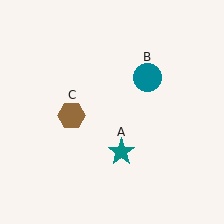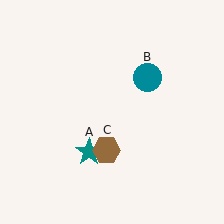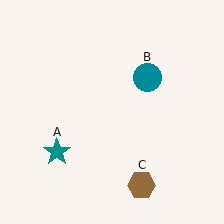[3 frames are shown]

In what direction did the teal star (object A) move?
The teal star (object A) moved left.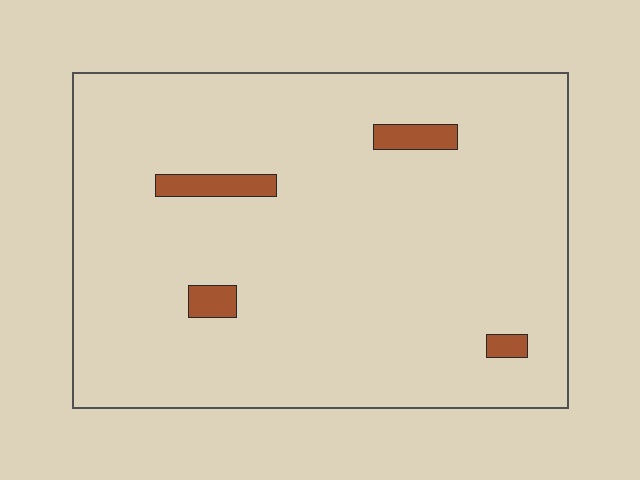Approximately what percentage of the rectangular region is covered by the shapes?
Approximately 5%.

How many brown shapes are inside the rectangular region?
4.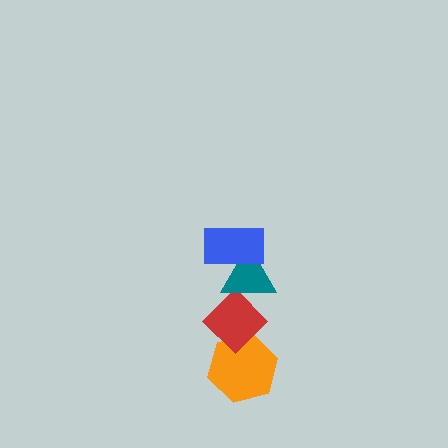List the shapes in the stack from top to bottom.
From top to bottom: the blue rectangle, the teal triangle, the red diamond, the orange hexagon.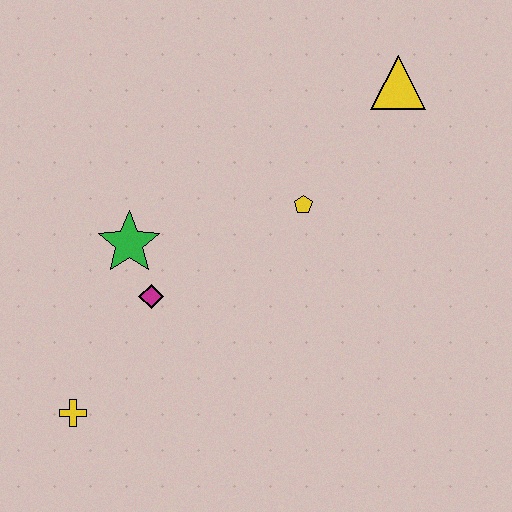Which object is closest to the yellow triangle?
The yellow pentagon is closest to the yellow triangle.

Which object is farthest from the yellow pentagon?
The yellow cross is farthest from the yellow pentagon.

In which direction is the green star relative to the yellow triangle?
The green star is to the left of the yellow triangle.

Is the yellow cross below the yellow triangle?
Yes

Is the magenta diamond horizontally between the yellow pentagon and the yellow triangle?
No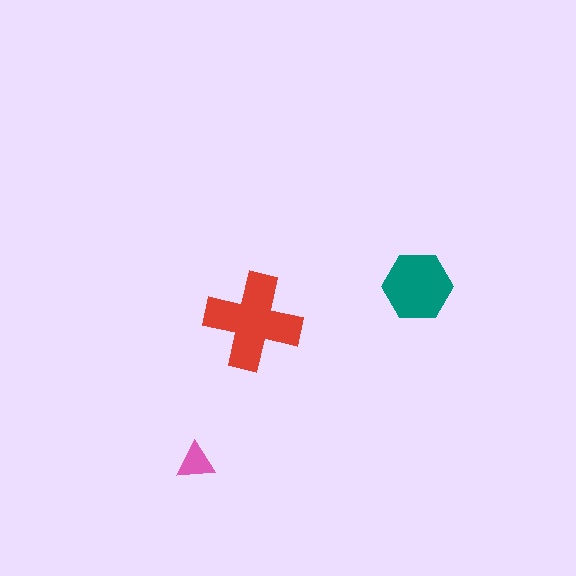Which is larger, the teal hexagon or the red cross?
The red cross.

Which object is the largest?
The red cross.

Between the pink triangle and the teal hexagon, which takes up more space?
The teal hexagon.